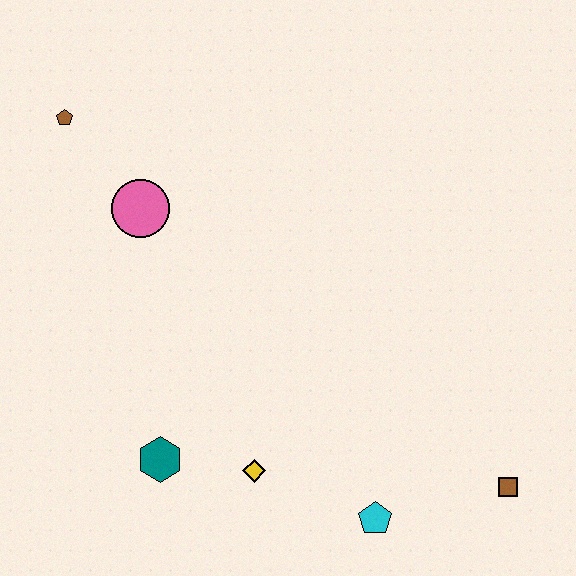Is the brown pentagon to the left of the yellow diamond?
Yes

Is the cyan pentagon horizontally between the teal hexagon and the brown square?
Yes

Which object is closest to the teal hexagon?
The yellow diamond is closest to the teal hexagon.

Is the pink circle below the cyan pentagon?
No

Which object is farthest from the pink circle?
The brown square is farthest from the pink circle.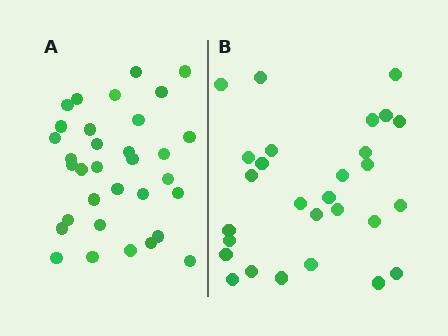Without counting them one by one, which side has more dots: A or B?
Region A (the left region) has more dots.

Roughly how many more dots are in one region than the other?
Region A has about 5 more dots than region B.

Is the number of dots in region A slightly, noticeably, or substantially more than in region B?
Region A has only slightly more — the two regions are fairly close. The ratio is roughly 1.2 to 1.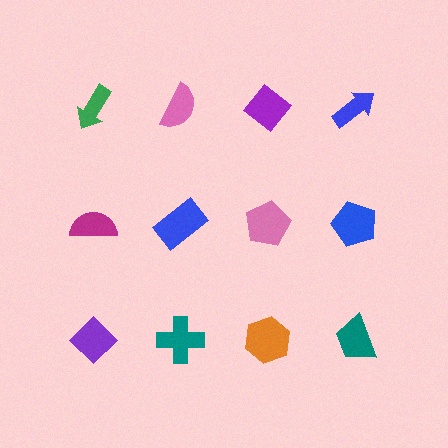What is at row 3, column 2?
A teal cross.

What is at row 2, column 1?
A magenta semicircle.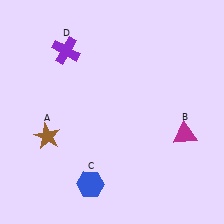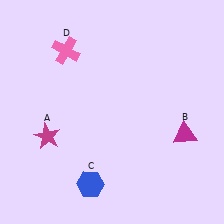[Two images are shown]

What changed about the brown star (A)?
In Image 1, A is brown. In Image 2, it changed to magenta.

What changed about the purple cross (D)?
In Image 1, D is purple. In Image 2, it changed to pink.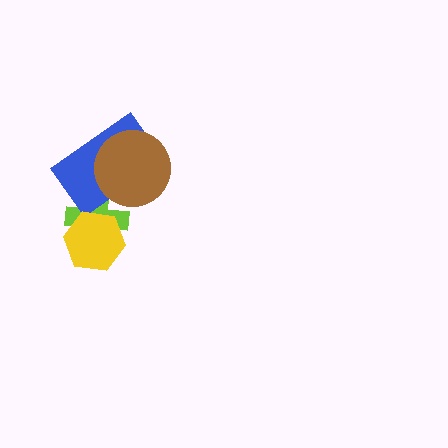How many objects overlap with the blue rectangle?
2 objects overlap with the blue rectangle.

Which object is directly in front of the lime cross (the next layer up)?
The blue rectangle is directly in front of the lime cross.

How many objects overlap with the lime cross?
3 objects overlap with the lime cross.